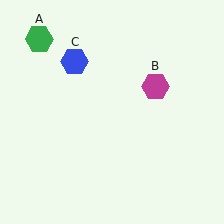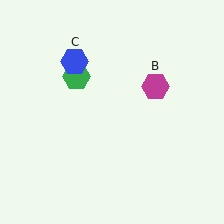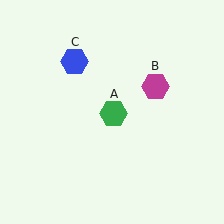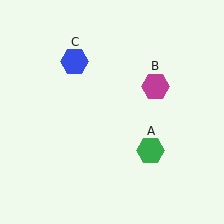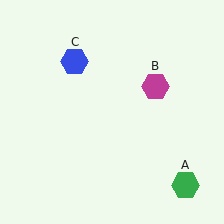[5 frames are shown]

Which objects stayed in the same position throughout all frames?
Magenta hexagon (object B) and blue hexagon (object C) remained stationary.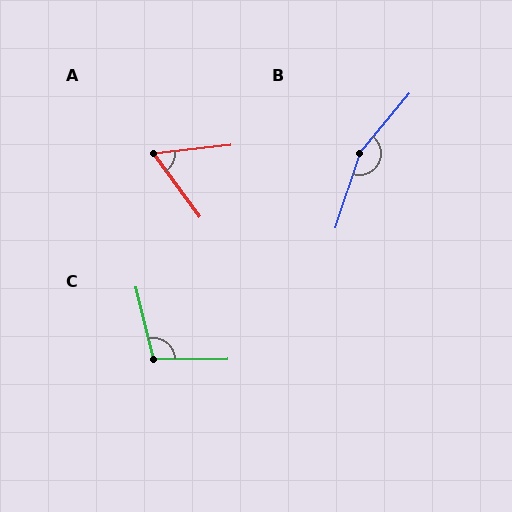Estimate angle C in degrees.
Approximately 104 degrees.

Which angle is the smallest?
A, at approximately 60 degrees.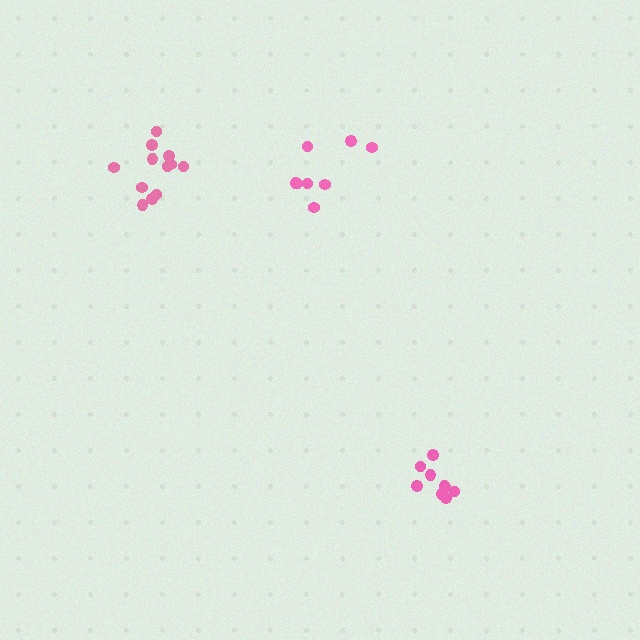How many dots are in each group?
Group 1: 8 dots, Group 2: 9 dots, Group 3: 12 dots (29 total).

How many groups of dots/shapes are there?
There are 3 groups.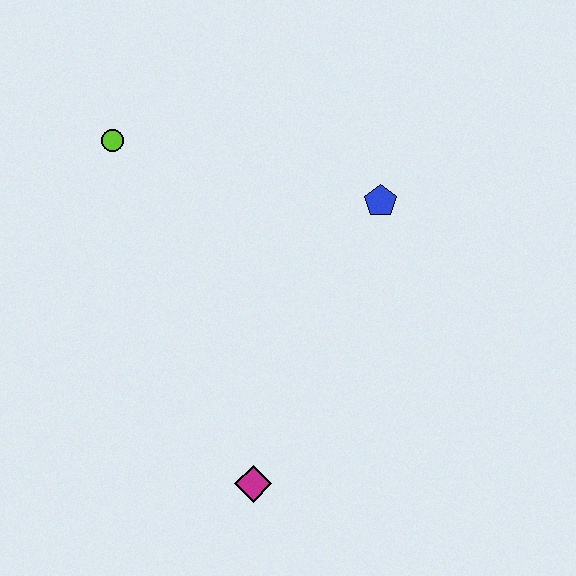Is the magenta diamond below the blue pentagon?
Yes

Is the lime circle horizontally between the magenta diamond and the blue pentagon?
No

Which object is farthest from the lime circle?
The magenta diamond is farthest from the lime circle.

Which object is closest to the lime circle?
The blue pentagon is closest to the lime circle.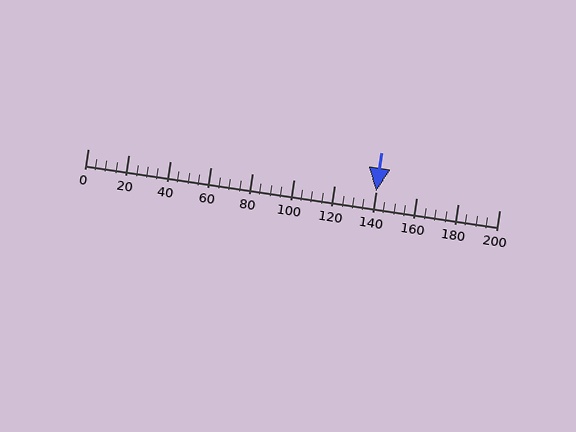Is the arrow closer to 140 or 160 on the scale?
The arrow is closer to 140.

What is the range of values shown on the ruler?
The ruler shows values from 0 to 200.